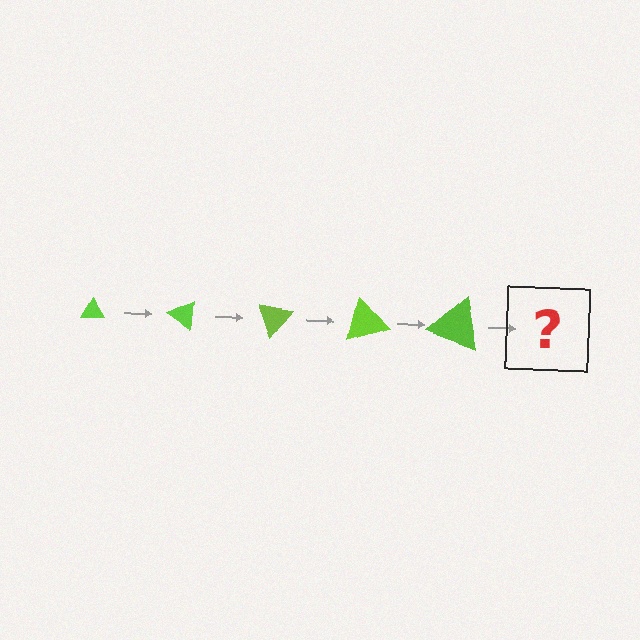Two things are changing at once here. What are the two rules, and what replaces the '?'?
The two rules are that the triangle grows larger each step and it rotates 35 degrees each step. The '?' should be a triangle, larger than the previous one and rotated 175 degrees from the start.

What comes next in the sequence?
The next element should be a triangle, larger than the previous one and rotated 175 degrees from the start.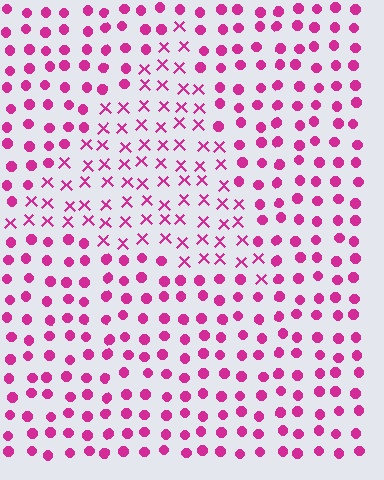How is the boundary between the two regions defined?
The boundary is defined by a change in element shape: X marks inside vs. circles outside. All elements share the same color and spacing.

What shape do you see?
I see a triangle.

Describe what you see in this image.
The image is filled with small magenta elements arranged in a uniform grid. A triangle-shaped region contains X marks, while the surrounding area contains circles. The boundary is defined purely by the change in element shape.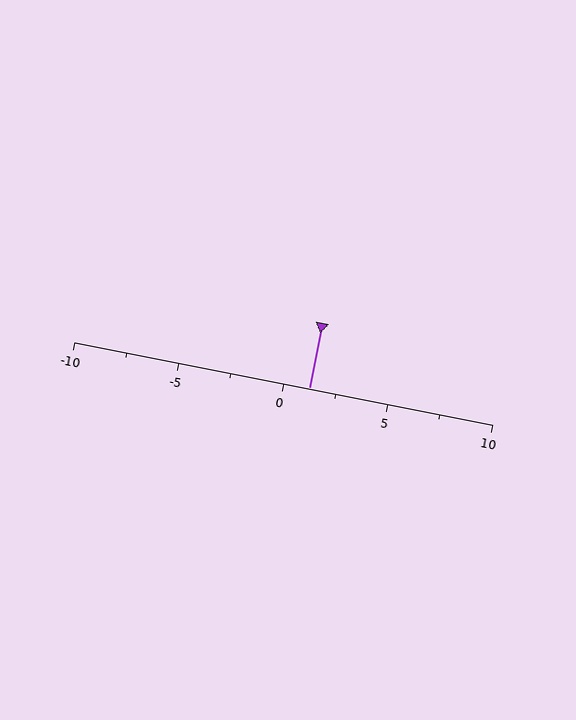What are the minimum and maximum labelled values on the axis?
The axis runs from -10 to 10.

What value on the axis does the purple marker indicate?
The marker indicates approximately 1.2.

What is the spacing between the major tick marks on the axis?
The major ticks are spaced 5 apart.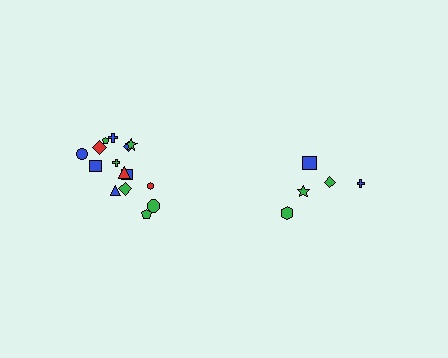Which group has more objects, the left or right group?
The left group.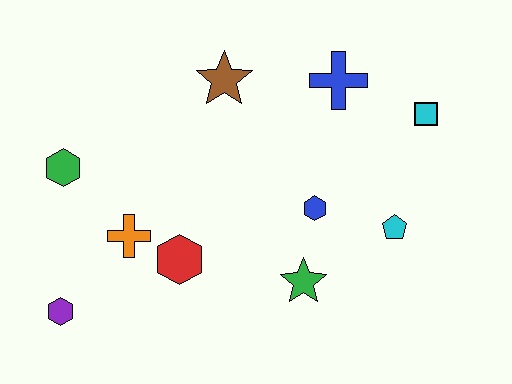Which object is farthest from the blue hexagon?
The purple hexagon is farthest from the blue hexagon.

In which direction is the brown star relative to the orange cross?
The brown star is above the orange cross.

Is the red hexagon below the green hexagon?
Yes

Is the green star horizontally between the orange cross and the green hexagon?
No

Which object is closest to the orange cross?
The red hexagon is closest to the orange cross.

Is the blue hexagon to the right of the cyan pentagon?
No